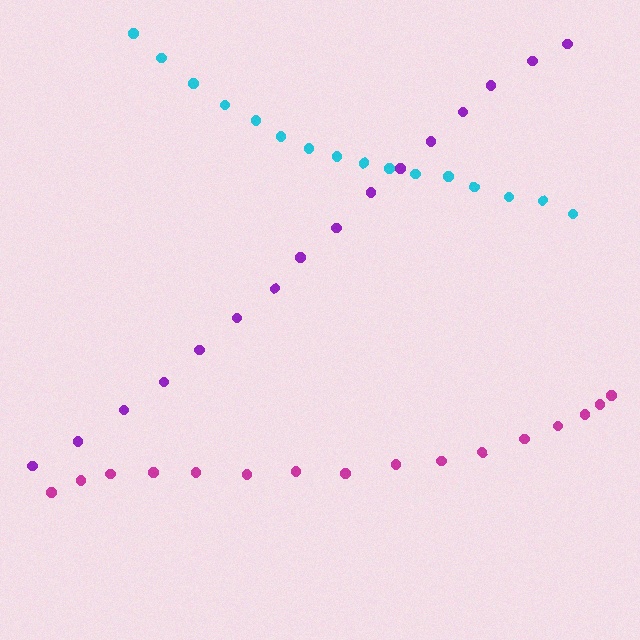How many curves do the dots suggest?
There are 3 distinct paths.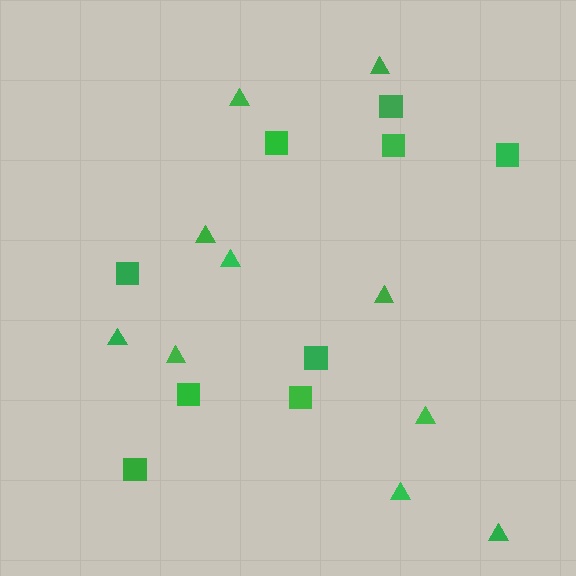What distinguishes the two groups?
There are 2 groups: one group of triangles (10) and one group of squares (9).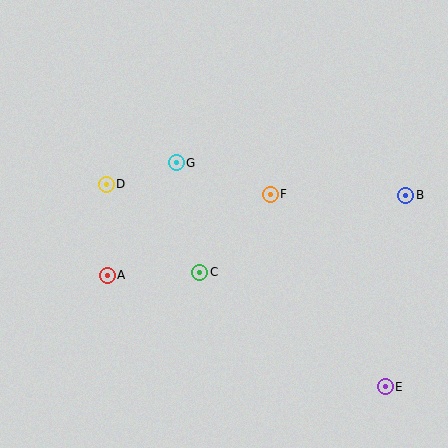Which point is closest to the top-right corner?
Point B is closest to the top-right corner.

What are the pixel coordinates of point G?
Point G is at (176, 163).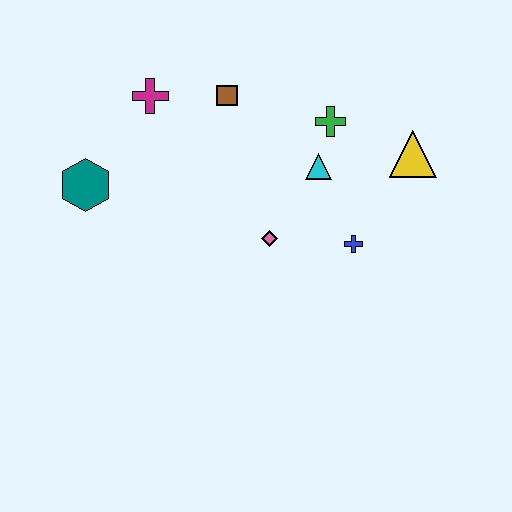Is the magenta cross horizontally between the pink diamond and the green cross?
No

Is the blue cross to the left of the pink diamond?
No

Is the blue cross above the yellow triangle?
No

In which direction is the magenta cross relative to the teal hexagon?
The magenta cross is above the teal hexagon.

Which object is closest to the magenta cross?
The brown square is closest to the magenta cross.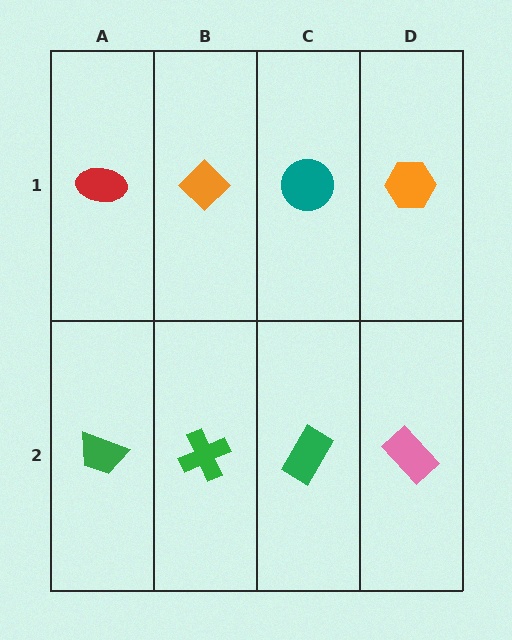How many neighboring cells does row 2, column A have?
2.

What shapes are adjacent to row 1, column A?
A green trapezoid (row 2, column A), an orange diamond (row 1, column B).